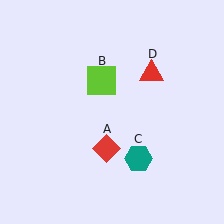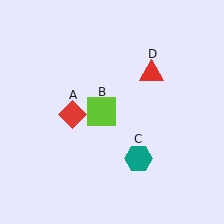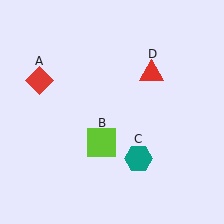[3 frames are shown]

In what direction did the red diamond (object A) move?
The red diamond (object A) moved up and to the left.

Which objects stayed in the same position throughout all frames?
Teal hexagon (object C) and red triangle (object D) remained stationary.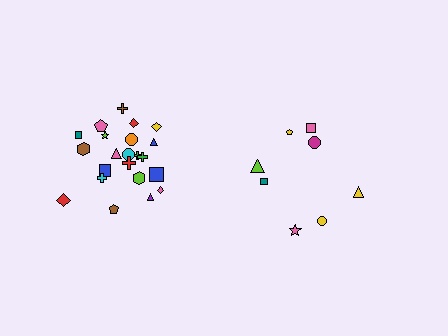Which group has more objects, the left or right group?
The left group.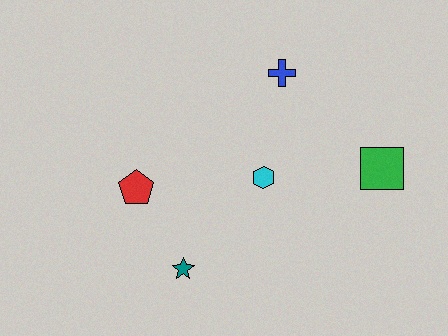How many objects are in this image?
There are 5 objects.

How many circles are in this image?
There are no circles.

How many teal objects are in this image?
There is 1 teal object.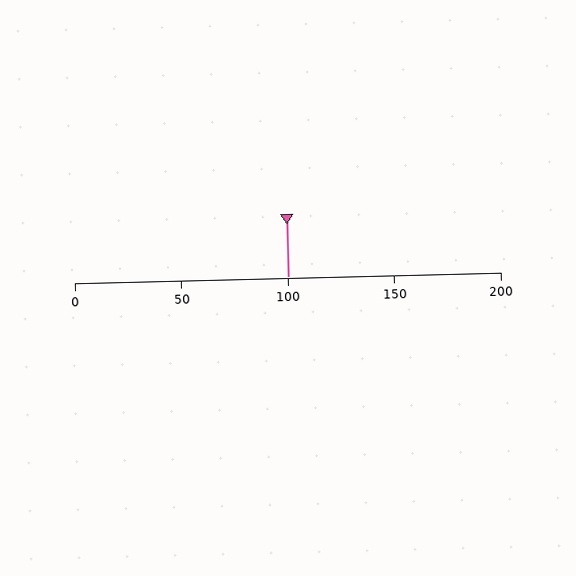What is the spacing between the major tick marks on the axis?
The major ticks are spaced 50 apart.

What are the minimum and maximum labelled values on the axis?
The axis runs from 0 to 200.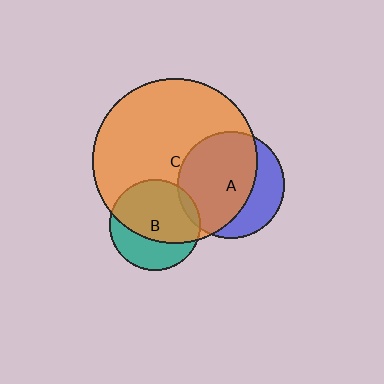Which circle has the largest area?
Circle C (orange).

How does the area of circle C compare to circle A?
Approximately 2.4 times.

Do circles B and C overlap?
Yes.